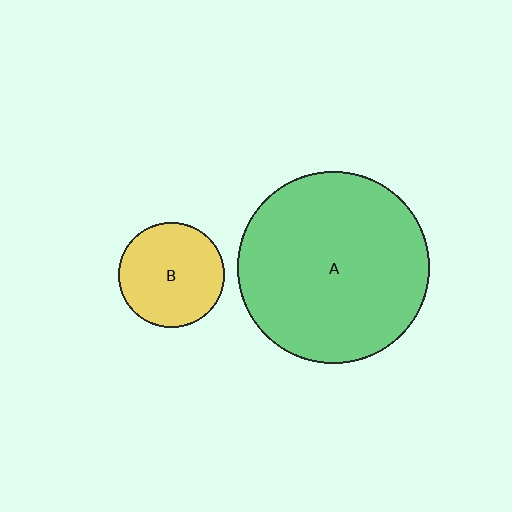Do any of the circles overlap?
No, none of the circles overlap.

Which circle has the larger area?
Circle A (green).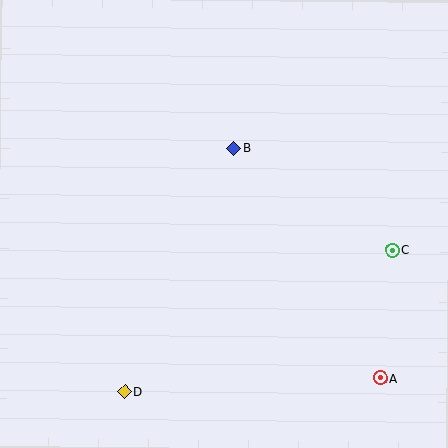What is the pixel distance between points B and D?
The distance between B and D is 267 pixels.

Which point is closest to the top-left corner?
Point B is closest to the top-left corner.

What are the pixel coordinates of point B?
Point B is at (233, 148).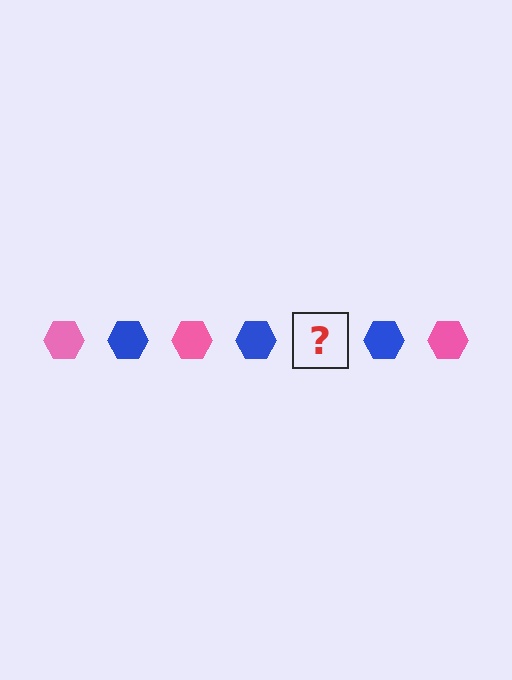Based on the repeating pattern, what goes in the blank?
The blank should be a pink hexagon.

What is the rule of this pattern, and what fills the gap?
The rule is that the pattern cycles through pink, blue hexagons. The gap should be filled with a pink hexagon.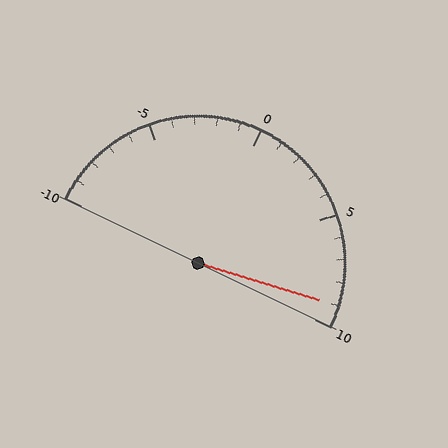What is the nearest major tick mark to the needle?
The nearest major tick mark is 10.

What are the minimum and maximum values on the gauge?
The gauge ranges from -10 to 10.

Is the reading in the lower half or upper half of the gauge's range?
The reading is in the upper half of the range (-10 to 10).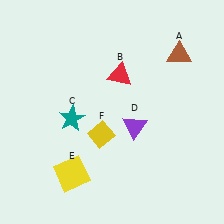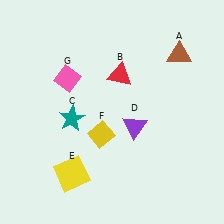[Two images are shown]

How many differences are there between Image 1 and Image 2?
There is 1 difference between the two images.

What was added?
A pink diamond (G) was added in Image 2.